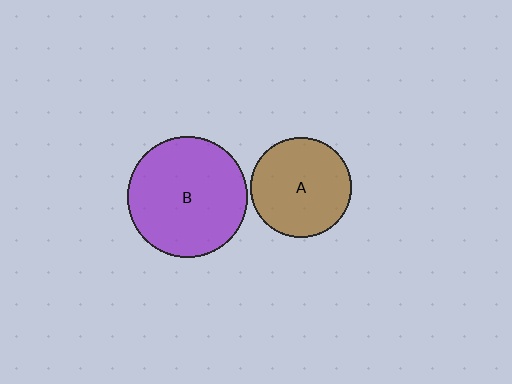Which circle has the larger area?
Circle B (purple).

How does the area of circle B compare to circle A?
Approximately 1.4 times.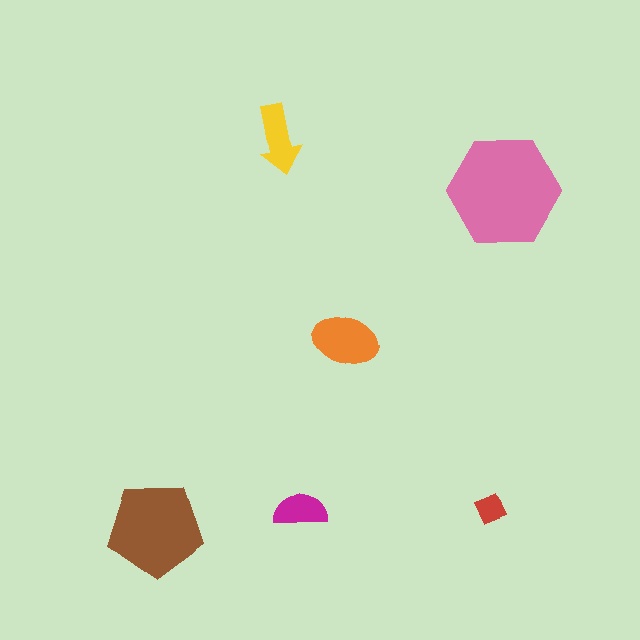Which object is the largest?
The pink hexagon.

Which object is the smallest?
The red diamond.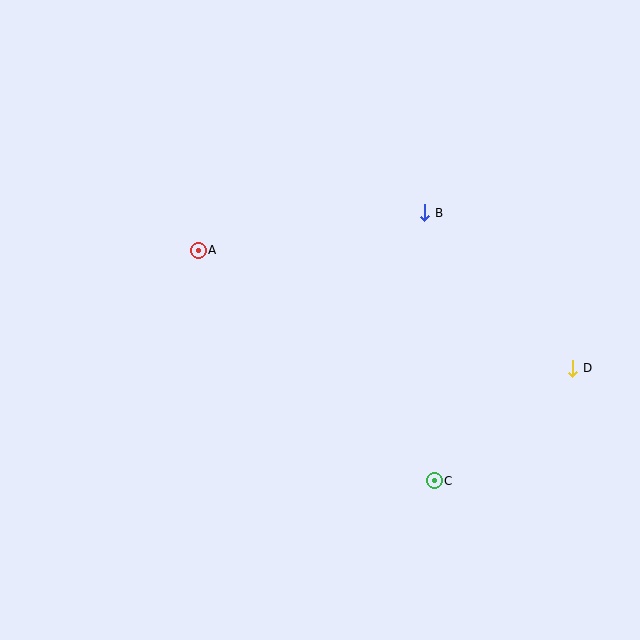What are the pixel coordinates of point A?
Point A is at (198, 250).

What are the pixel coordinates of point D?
Point D is at (573, 368).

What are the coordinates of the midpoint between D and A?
The midpoint between D and A is at (385, 309).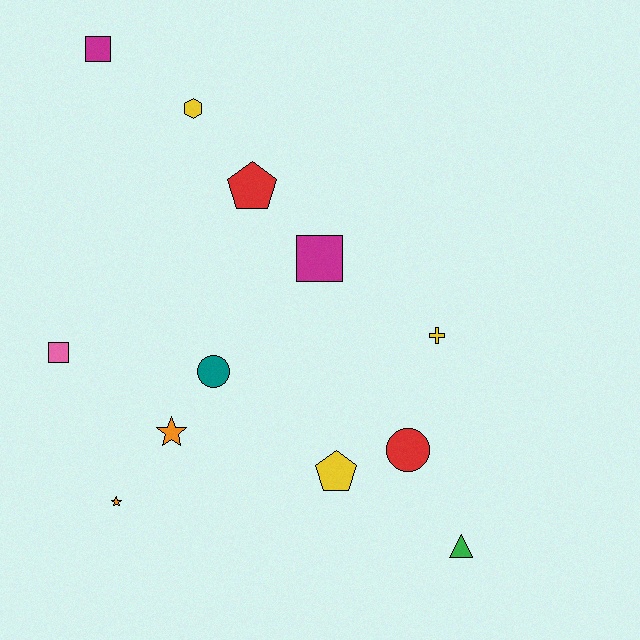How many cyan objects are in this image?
There are no cyan objects.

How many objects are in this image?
There are 12 objects.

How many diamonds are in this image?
There are no diamonds.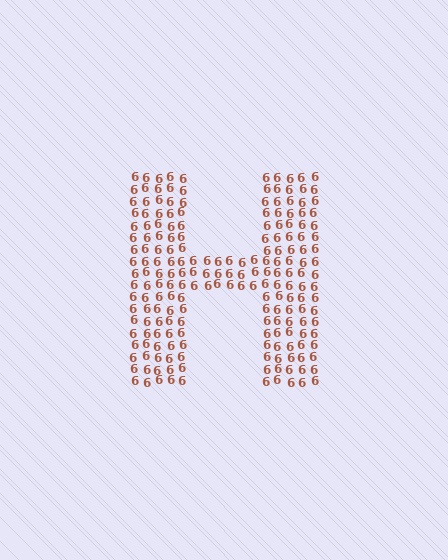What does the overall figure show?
The overall figure shows the letter H.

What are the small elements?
The small elements are digit 6's.